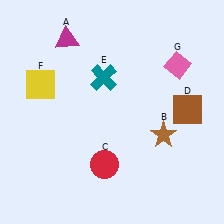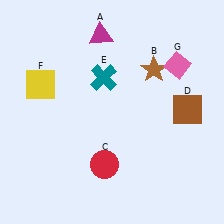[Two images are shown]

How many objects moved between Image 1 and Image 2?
2 objects moved between the two images.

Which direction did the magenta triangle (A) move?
The magenta triangle (A) moved right.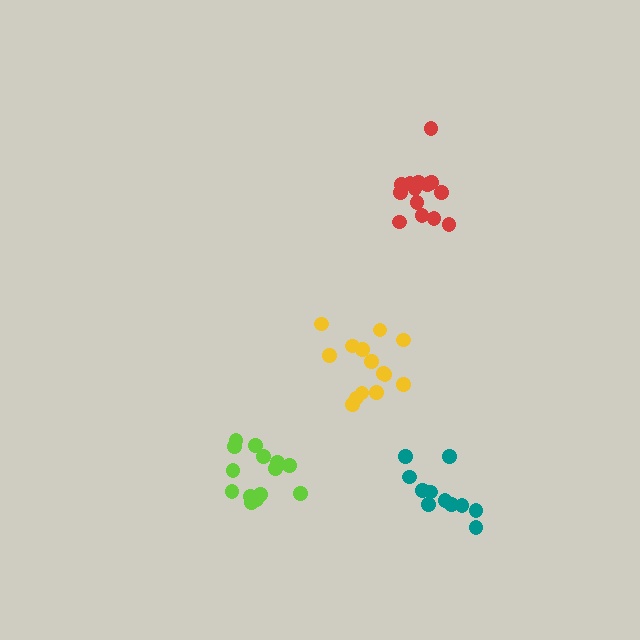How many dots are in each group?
Group 1: 15 dots, Group 2: 14 dots, Group 3: 11 dots, Group 4: 14 dots (54 total).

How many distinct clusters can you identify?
There are 4 distinct clusters.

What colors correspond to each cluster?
The clusters are colored: lime, yellow, teal, red.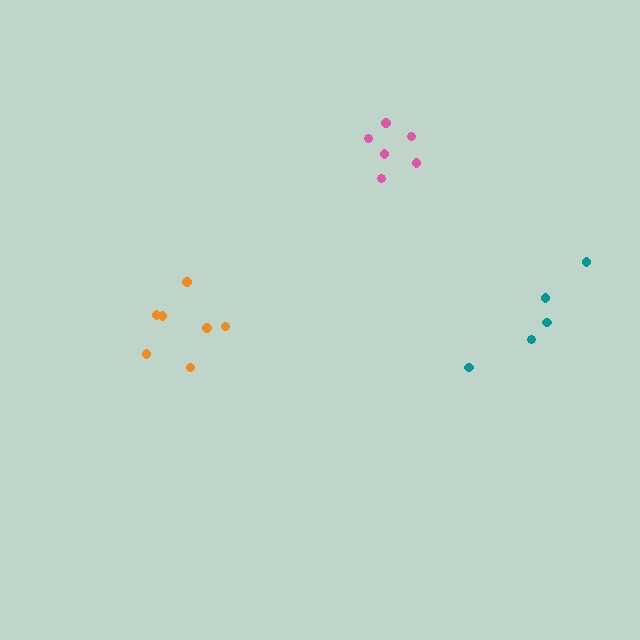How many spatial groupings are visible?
There are 3 spatial groupings.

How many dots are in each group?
Group 1: 6 dots, Group 2: 7 dots, Group 3: 5 dots (18 total).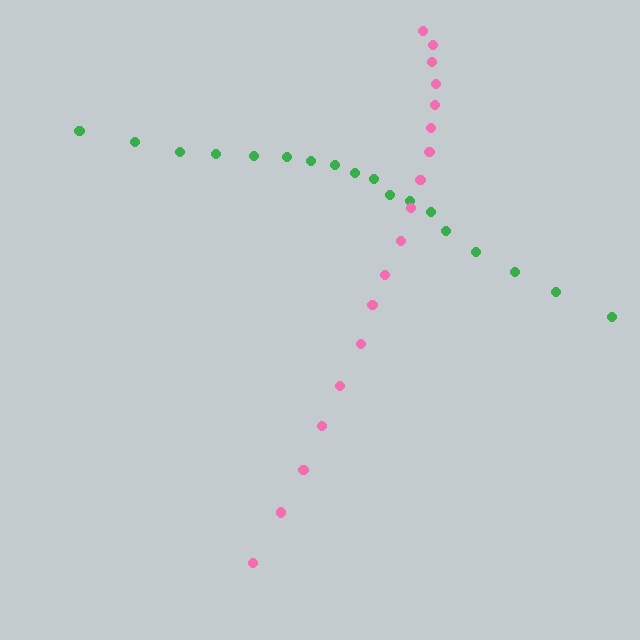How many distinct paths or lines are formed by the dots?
There are 2 distinct paths.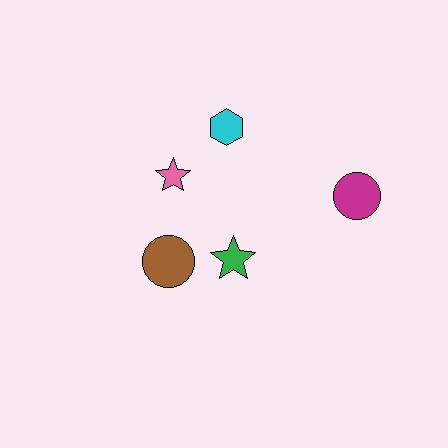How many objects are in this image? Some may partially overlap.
There are 5 objects.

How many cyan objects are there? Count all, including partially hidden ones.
There is 1 cyan object.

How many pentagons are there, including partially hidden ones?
There are no pentagons.